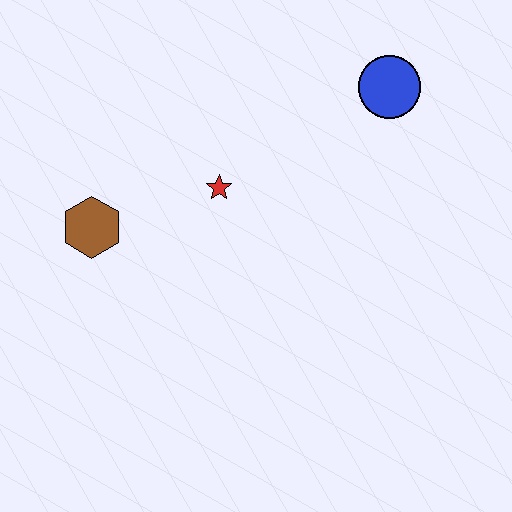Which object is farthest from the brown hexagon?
The blue circle is farthest from the brown hexagon.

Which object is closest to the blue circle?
The red star is closest to the blue circle.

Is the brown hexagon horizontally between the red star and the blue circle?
No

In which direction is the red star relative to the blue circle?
The red star is to the left of the blue circle.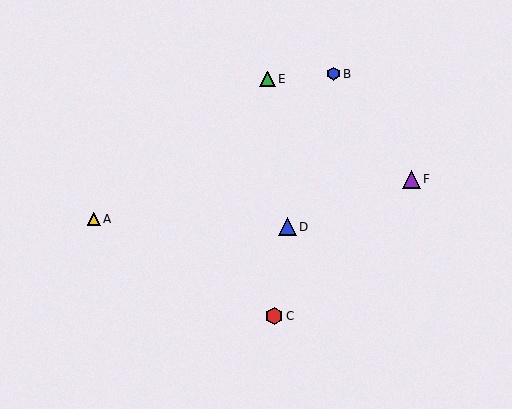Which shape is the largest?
The blue triangle (labeled D) is the largest.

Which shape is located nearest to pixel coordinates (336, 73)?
The blue hexagon (labeled B) at (334, 74) is nearest to that location.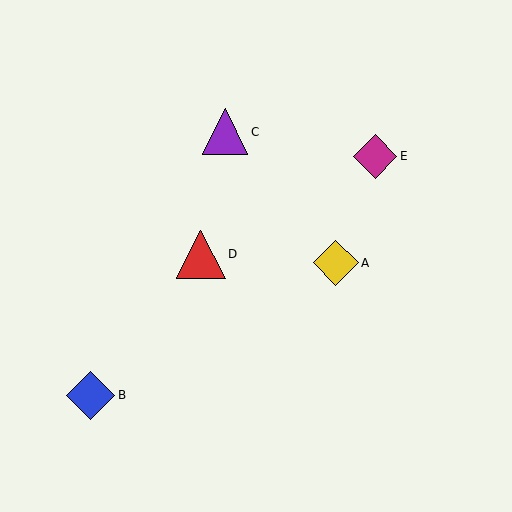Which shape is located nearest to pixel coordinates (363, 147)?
The magenta diamond (labeled E) at (375, 156) is nearest to that location.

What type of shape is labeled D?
Shape D is a red triangle.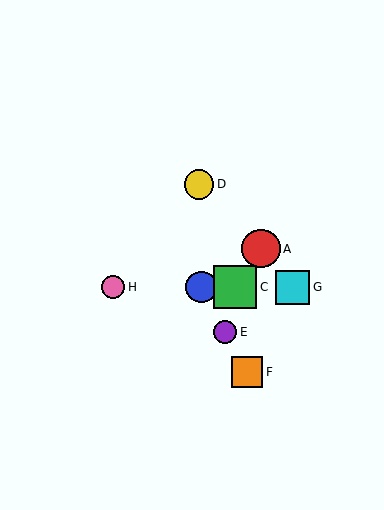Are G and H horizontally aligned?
Yes, both are at y≈287.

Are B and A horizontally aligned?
No, B is at y≈287 and A is at y≈249.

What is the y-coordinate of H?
Object H is at y≈287.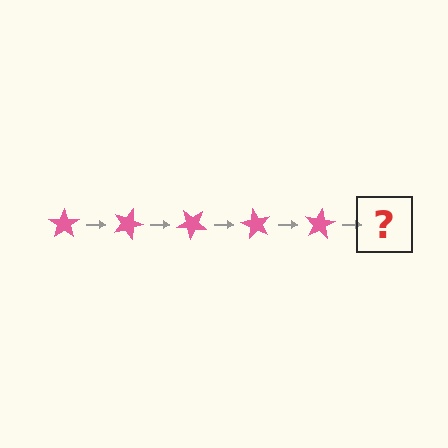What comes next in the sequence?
The next element should be a pink star rotated 100 degrees.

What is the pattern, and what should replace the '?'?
The pattern is that the star rotates 20 degrees each step. The '?' should be a pink star rotated 100 degrees.